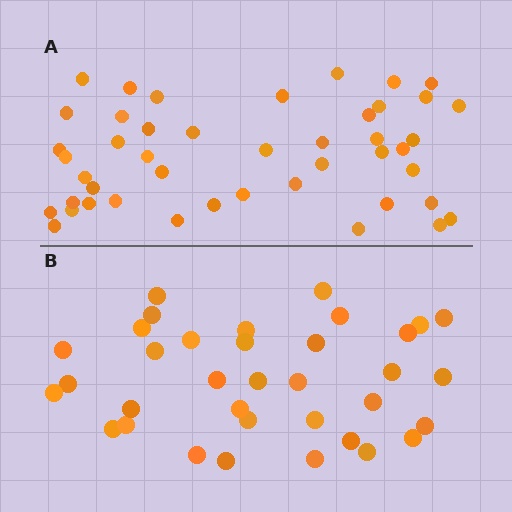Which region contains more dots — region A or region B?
Region A (the top region) has more dots.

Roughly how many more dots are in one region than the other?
Region A has roughly 10 or so more dots than region B.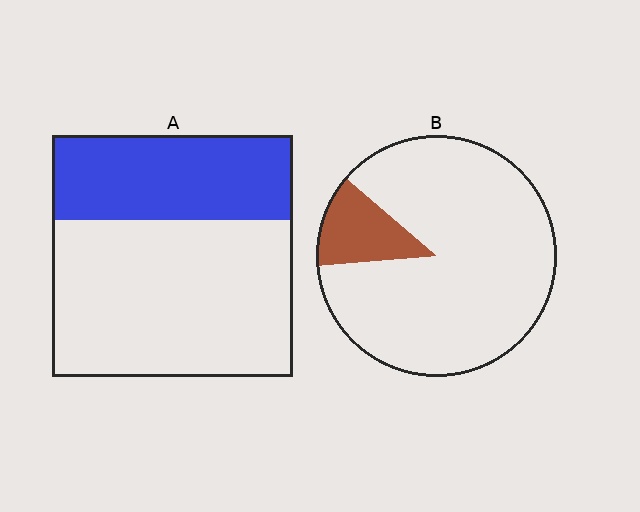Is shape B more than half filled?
No.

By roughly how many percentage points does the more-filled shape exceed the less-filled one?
By roughly 20 percentage points (A over B).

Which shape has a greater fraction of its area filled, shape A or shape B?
Shape A.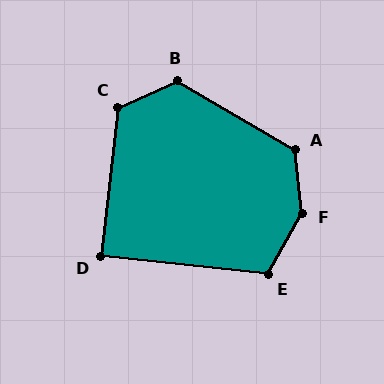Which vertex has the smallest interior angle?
D, at approximately 89 degrees.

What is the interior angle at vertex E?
Approximately 113 degrees (obtuse).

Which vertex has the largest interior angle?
F, at approximately 145 degrees.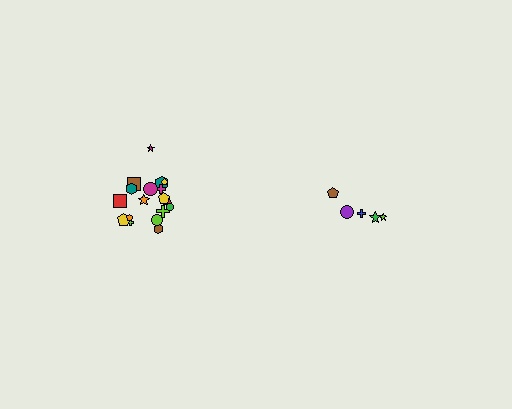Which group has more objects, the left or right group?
The left group.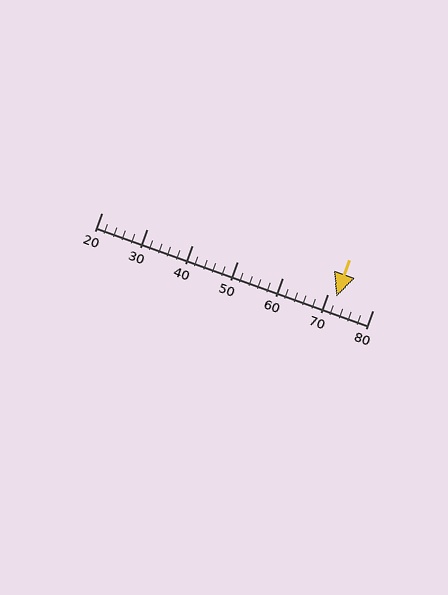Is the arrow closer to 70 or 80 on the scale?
The arrow is closer to 70.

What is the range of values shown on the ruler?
The ruler shows values from 20 to 80.